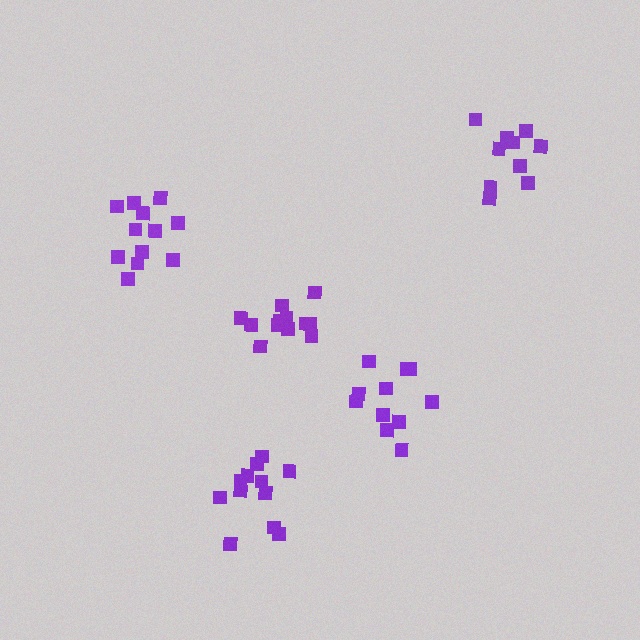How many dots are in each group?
Group 1: 12 dots, Group 2: 12 dots, Group 3: 12 dots, Group 4: 11 dots, Group 5: 10 dots (57 total).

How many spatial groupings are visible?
There are 5 spatial groupings.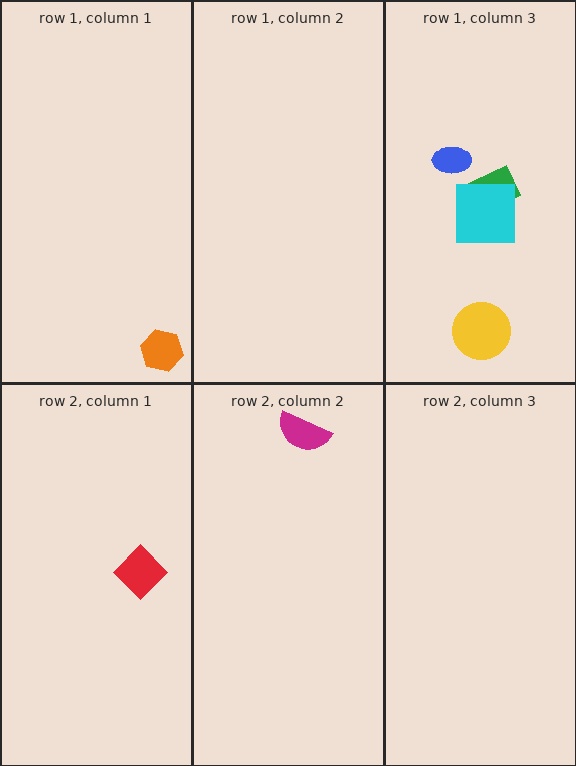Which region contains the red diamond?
The row 2, column 1 region.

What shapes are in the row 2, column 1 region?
The red diamond.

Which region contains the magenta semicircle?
The row 2, column 2 region.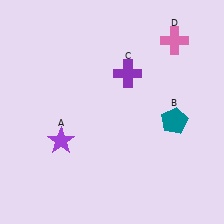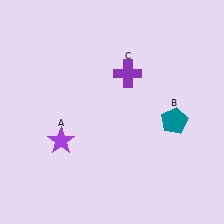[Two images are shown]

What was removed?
The pink cross (D) was removed in Image 2.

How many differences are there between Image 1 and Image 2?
There is 1 difference between the two images.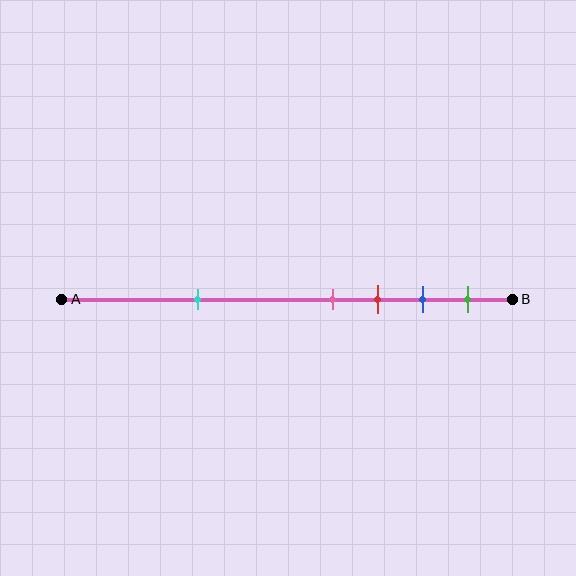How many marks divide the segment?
There are 5 marks dividing the segment.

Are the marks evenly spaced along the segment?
No, the marks are not evenly spaced.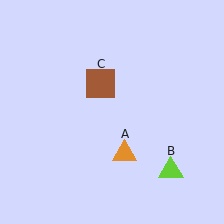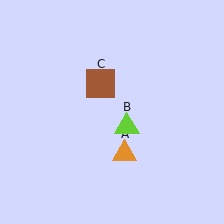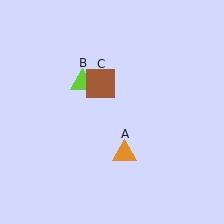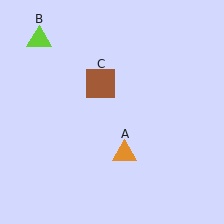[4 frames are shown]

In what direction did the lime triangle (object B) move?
The lime triangle (object B) moved up and to the left.